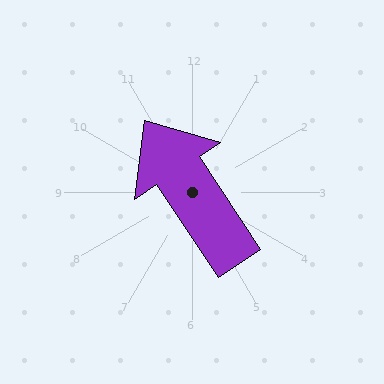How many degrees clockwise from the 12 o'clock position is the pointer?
Approximately 326 degrees.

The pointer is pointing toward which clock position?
Roughly 11 o'clock.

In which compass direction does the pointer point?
Northwest.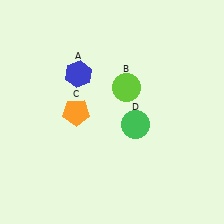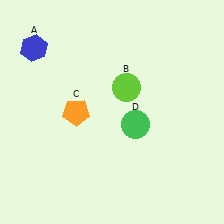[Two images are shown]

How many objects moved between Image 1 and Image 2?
1 object moved between the two images.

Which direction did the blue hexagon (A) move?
The blue hexagon (A) moved left.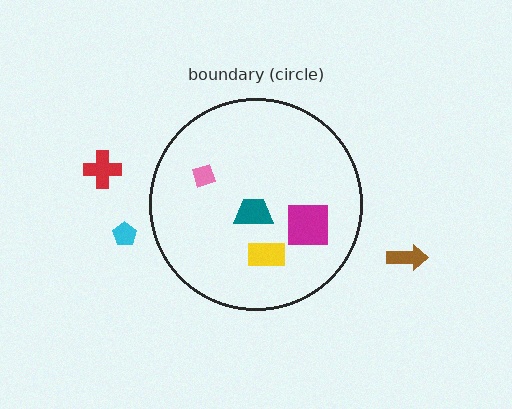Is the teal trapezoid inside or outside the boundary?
Inside.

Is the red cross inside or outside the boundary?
Outside.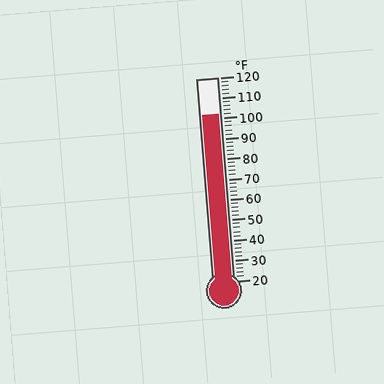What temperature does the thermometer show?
The thermometer shows approximately 102°F.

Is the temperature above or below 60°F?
The temperature is above 60°F.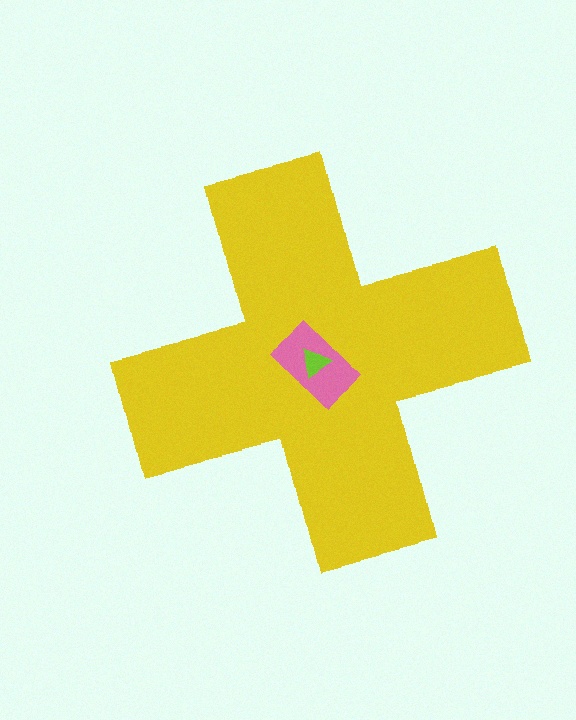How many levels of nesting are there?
3.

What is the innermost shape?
The lime triangle.